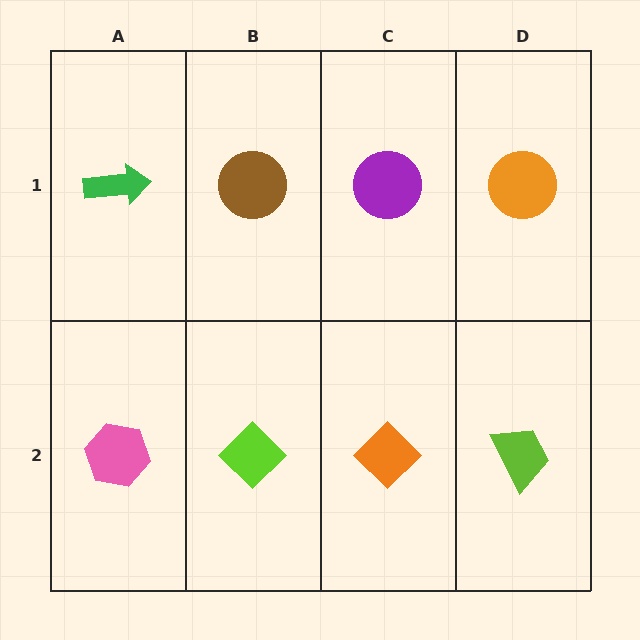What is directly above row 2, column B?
A brown circle.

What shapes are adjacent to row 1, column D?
A lime trapezoid (row 2, column D), a purple circle (row 1, column C).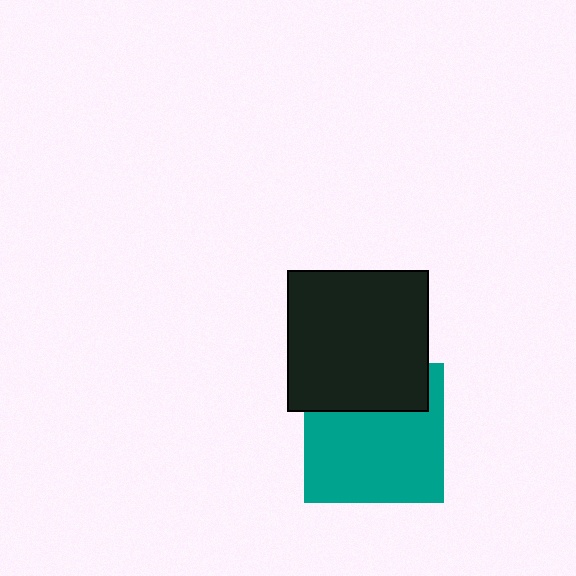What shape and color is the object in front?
The object in front is a black square.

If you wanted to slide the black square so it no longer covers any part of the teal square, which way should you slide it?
Slide it up — that is the most direct way to separate the two shapes.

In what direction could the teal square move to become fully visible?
The teal square could move down. That would shift it out from behind the black square entirely.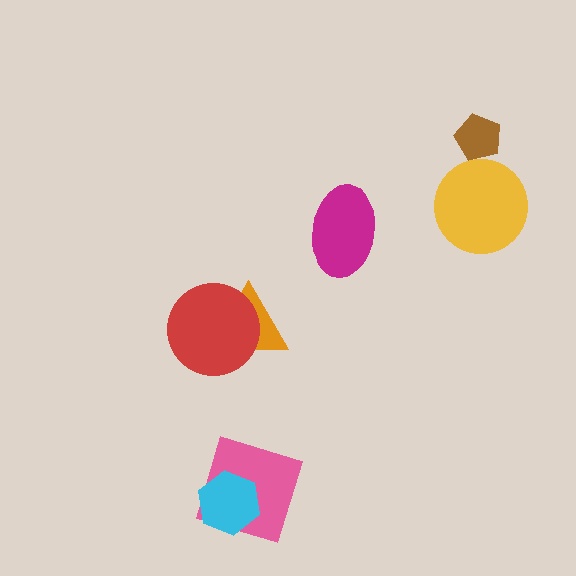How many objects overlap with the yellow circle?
0 objects overlap with the yellow circle.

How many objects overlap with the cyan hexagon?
1 object overlaps with the cyan hexagon.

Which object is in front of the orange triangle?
The red circle is in front of the orange triangle.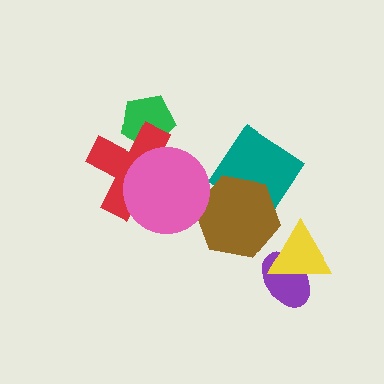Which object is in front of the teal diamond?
The brown hexagon is in front of the teal diamond.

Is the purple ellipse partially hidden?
Yes, it is partially covered by another shape.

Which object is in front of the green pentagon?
The red cross is in front of the green pentagon.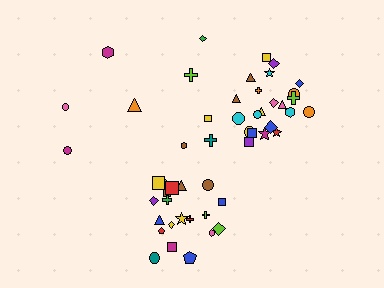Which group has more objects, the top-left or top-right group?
The top-right group.